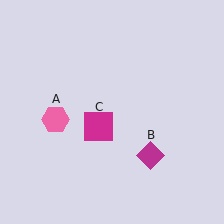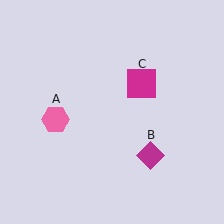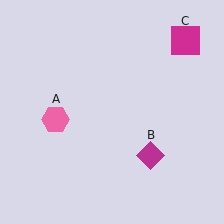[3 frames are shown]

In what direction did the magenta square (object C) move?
The magenta square (object C) moved up and to the right.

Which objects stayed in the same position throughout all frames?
Pink hexagon (object A) and magenta diamond (object B) remained stationary.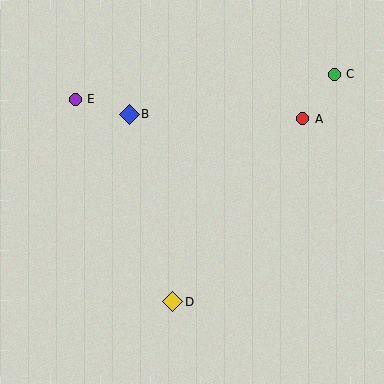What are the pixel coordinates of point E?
Point E is at (75, 99).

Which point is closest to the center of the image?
Point B at (129, 114) is closest to the center.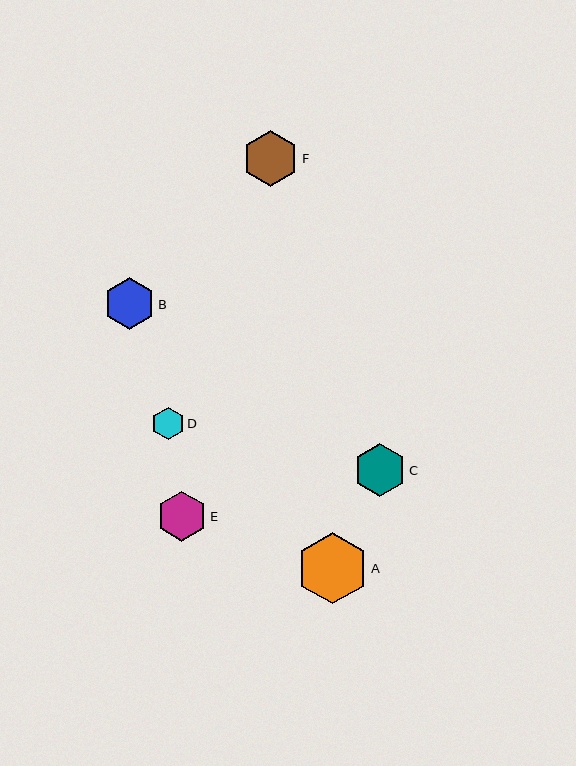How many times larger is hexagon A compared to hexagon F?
Hexagon A is approximately 1.3 times the size of hexagon F.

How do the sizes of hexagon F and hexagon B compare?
Hexagon F and hexagon B are approximately the same size.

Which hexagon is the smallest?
Hexagon D is the smallest with a size of approximately 32 pixels.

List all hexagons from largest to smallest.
From largest to smallest: A, F, C, B, E, D.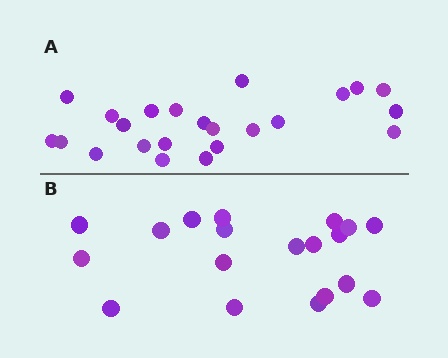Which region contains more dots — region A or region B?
Region A (the top region) has more dots.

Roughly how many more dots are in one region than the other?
Region A has about 4 more dots than region B.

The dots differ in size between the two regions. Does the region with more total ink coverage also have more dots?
No. Region B has more total ink coverage because its dots are larger, but region A actually contains more individual dots. Total area can be misleading — the number of items is what matters here.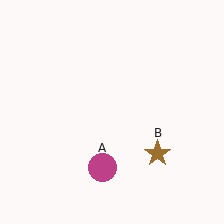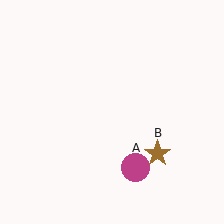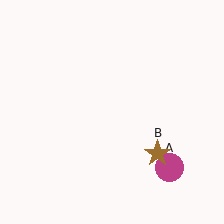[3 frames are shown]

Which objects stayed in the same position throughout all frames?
Brown star (object B) remained stationary.